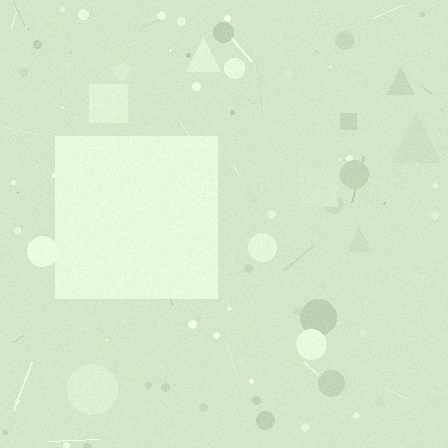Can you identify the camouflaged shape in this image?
The camouflaged shape is a square.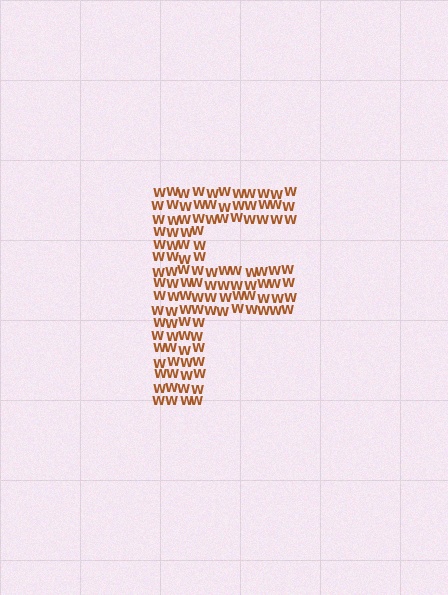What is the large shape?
The large shape is the letter F.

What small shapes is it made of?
It is made of small letter W's.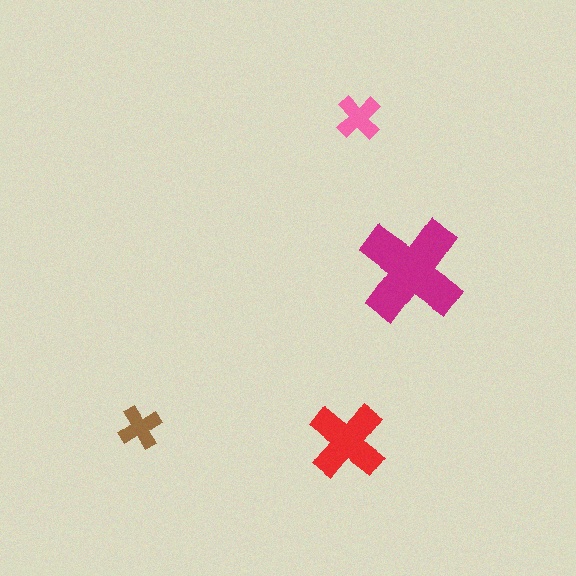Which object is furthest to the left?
The brown cross is leftmost.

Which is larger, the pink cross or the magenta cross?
The magenta one.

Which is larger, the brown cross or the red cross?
The red one.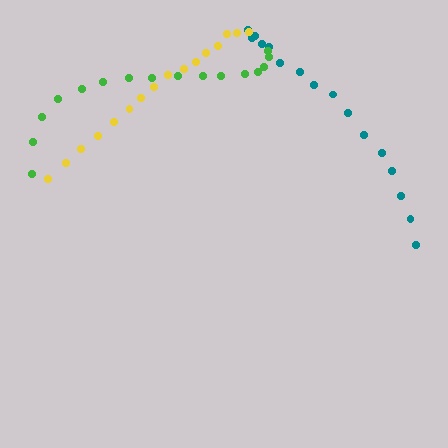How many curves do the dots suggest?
There are 3 distinct paths.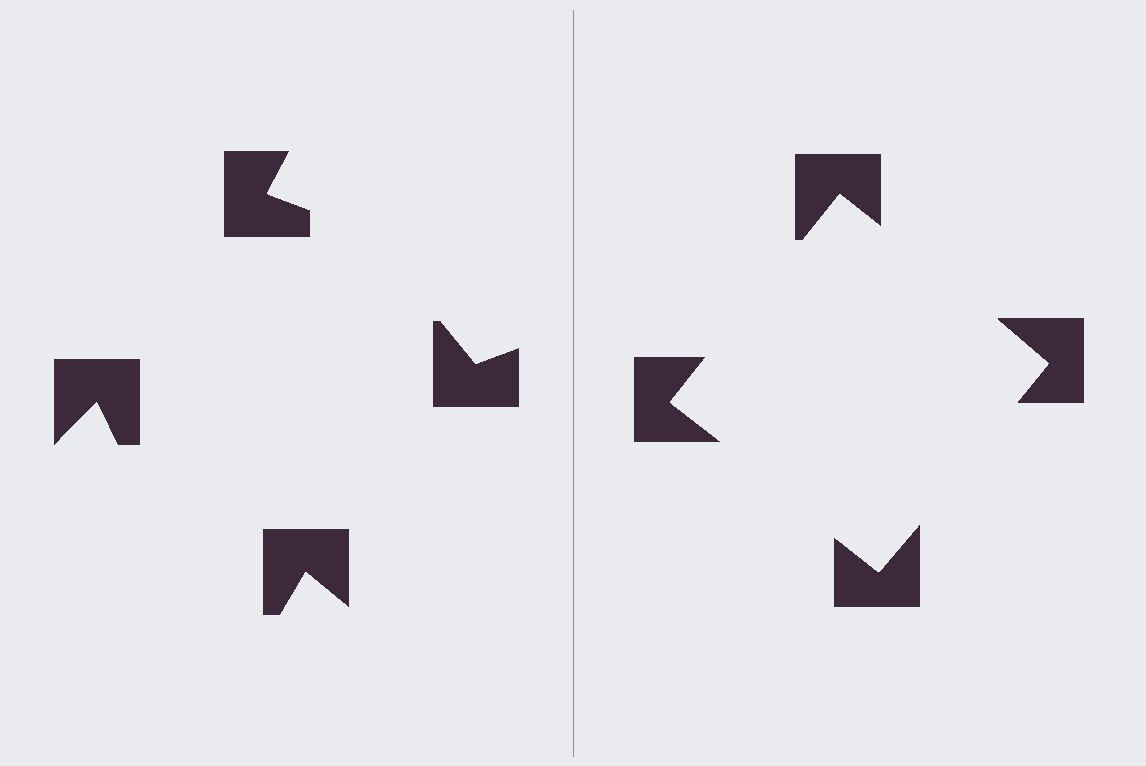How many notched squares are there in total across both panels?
8 — 4 on each side.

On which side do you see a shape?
An illusory square appears on the right side. On the left side the wedge cuts are rotated, so no coherent shape forms.